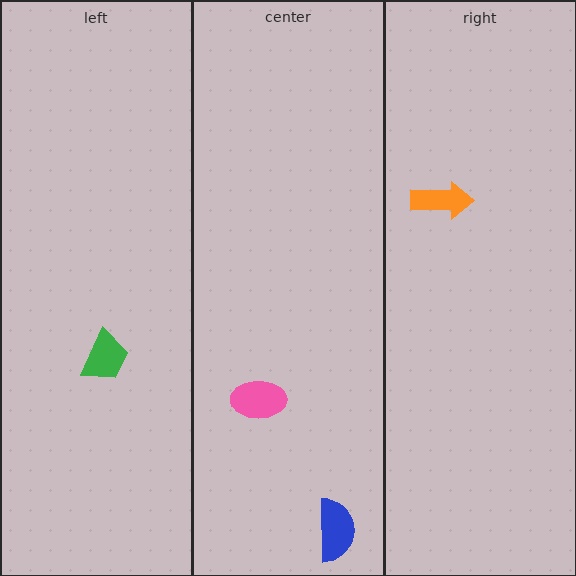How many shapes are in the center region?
2.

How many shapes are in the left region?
1.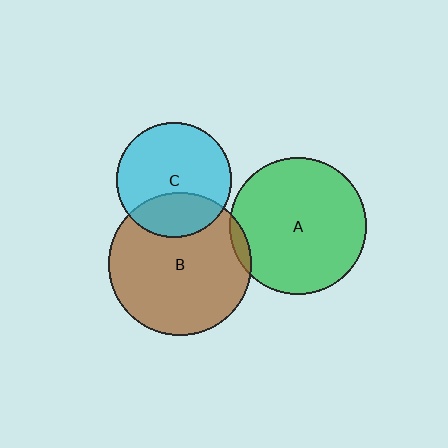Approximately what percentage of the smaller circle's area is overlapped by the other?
Approximately 5%.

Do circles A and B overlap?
Yes.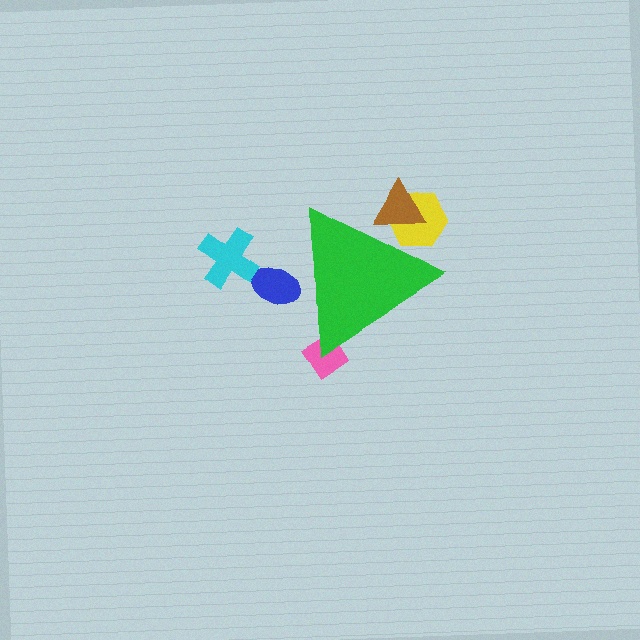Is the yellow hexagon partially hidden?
Yes, the yellow hexagon is partially hidden behind the green triangle.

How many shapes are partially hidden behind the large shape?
4 shapes are partially hidden.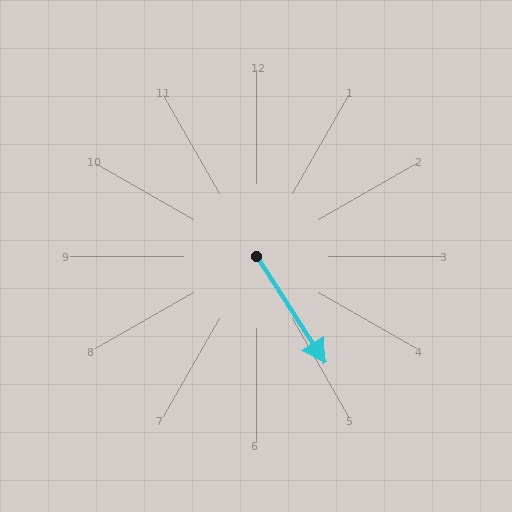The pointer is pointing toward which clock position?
Roughly 5 o'clock.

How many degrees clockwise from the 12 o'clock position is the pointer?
Approximately 147 degrees.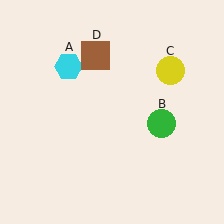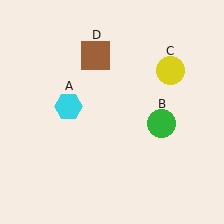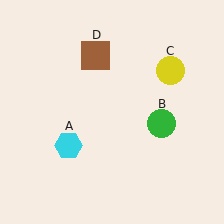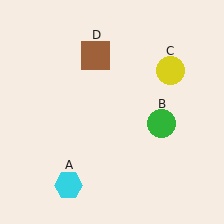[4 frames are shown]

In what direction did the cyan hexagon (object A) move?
The cyan hexagon (object A) moved down.